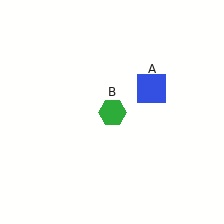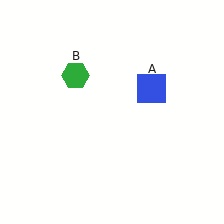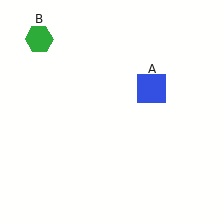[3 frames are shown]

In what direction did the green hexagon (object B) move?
The green hexagon (object B) moved up and to the left.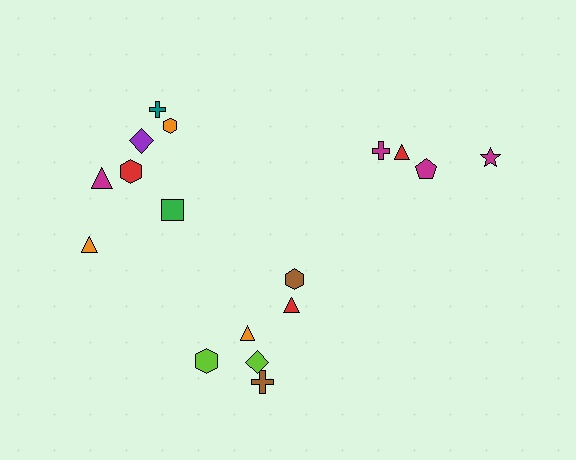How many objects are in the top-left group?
There are 7 objects.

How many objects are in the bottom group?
There are 6 objects.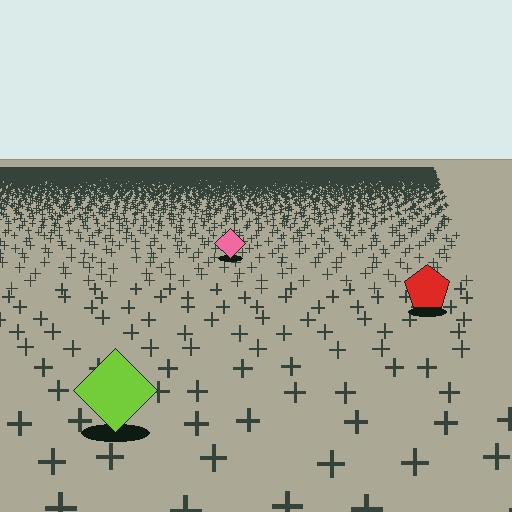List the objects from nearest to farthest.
From nearest to farthest: the lime diamond, the red pentagon, the pink diamond.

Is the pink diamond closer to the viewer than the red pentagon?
No. The red pentagon is closer — you can tell from the texture gradient: the ground texture is coarser near it.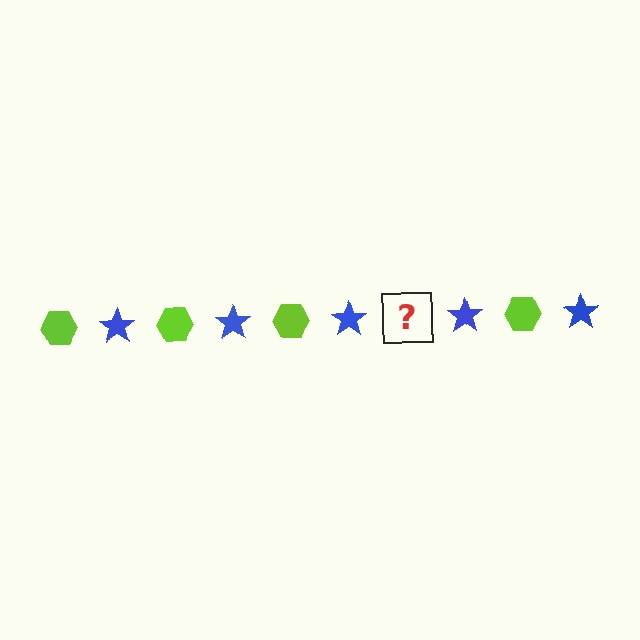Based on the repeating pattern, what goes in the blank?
The blank should be a lime hexagon.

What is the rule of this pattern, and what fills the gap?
The rule is that the pattern alternates between lime hexagon and blue star. The gap should be filled with a lime hexagon.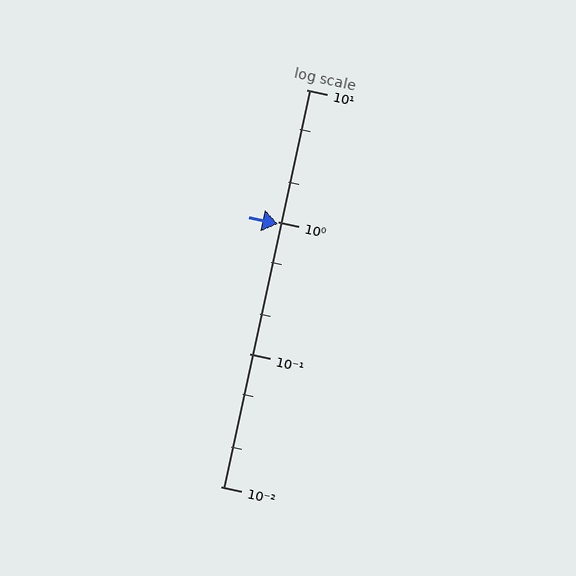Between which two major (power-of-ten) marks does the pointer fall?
The pointer is between 0.1 and 1.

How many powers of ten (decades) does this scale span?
The scale spans 3 decades, from 0.01 to 10.